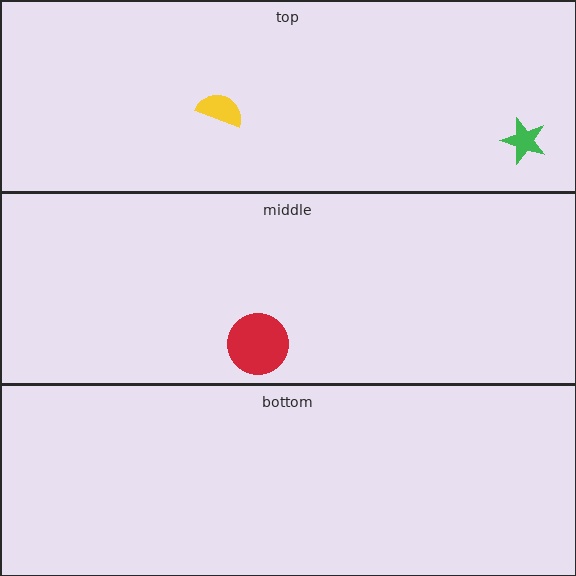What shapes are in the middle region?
The red circle.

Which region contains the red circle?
The middle region.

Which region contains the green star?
The top region.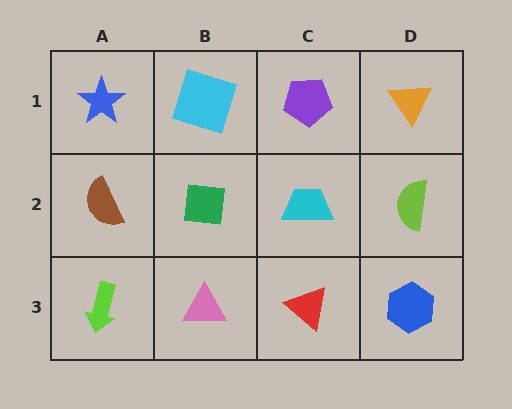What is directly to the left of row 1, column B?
A blue star.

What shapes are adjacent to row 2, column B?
A cyan square (row 1, column B), a pink triangle (row 3, column B), a brown semicircle (row 2, column A), a cyan trapezoid (row 2, column C).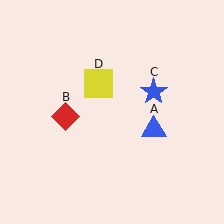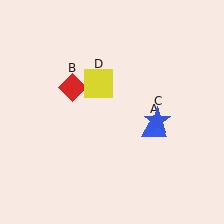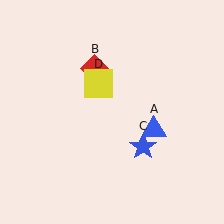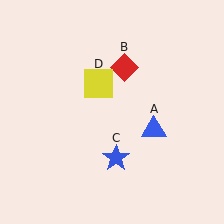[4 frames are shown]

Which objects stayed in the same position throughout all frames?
Blue triangle (object A) and yellow square (object D) remained stationary.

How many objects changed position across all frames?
2 objects changed position: red diamond (object B), blue star (object C).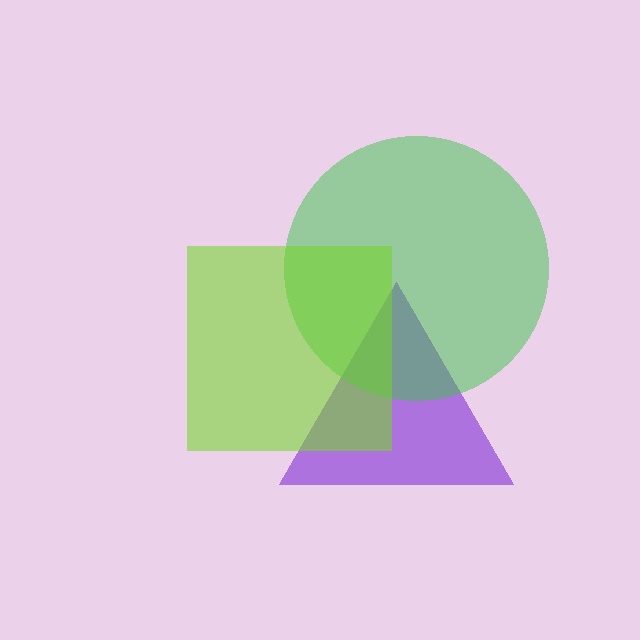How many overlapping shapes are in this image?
There are 3 overlapping shapes in the image.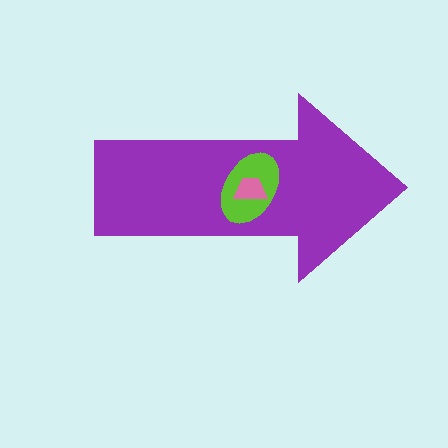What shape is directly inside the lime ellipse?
The pink trapezoid.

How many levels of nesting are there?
3.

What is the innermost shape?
The pink trapezoid.